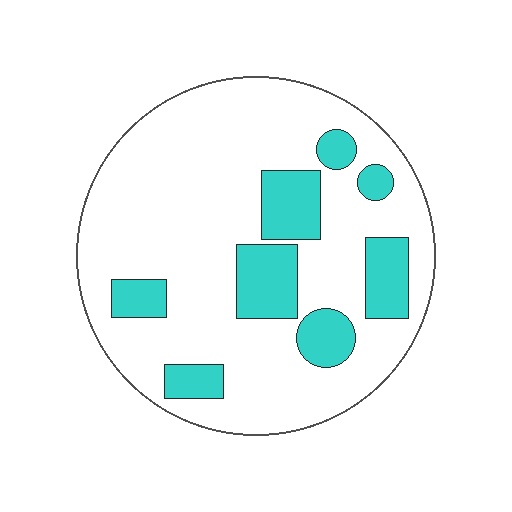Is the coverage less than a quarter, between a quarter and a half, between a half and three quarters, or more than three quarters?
Less than a quarter.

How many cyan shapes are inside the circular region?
8.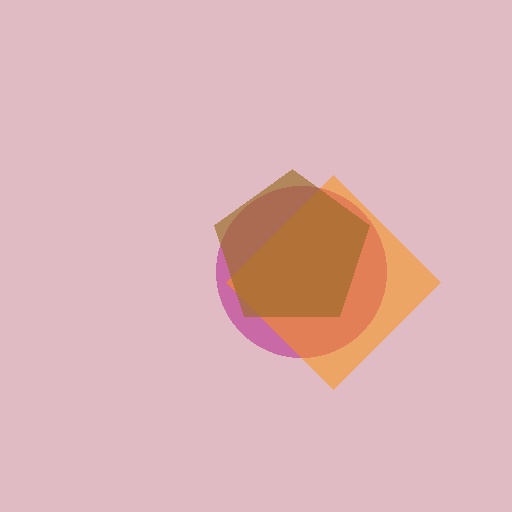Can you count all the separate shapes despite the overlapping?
Yes, there are 3 separate shapes.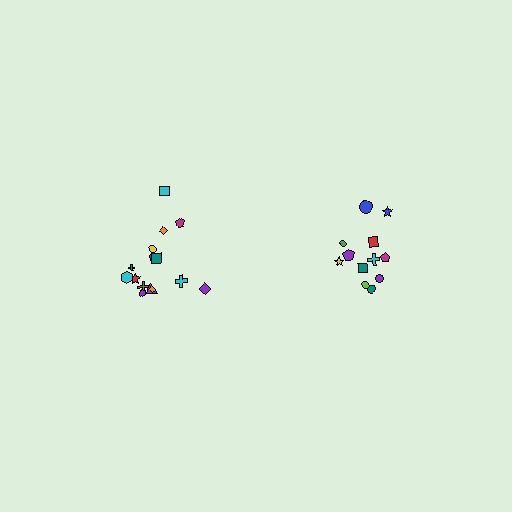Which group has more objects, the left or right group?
The left group.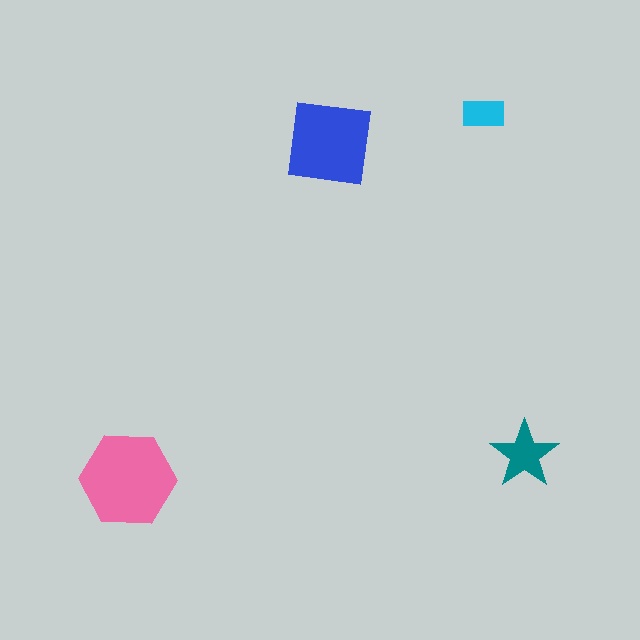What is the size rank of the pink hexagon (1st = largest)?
1st.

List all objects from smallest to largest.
The cyan rectangle, the teal star, the blue square, the pink hexagon.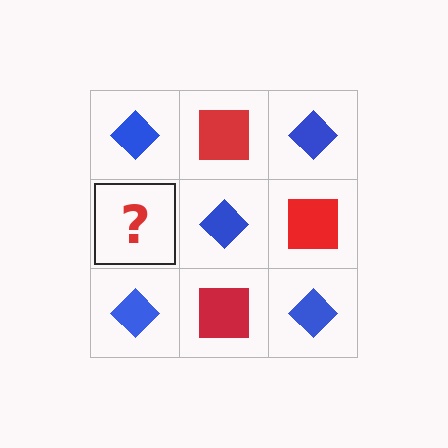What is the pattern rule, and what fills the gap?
The rule is that it alternates blue diamond and red square in a checkerboard pattern. The gap should be filled with a red square.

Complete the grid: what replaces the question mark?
The question mark should be replaced with a red square.